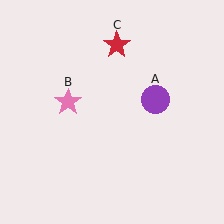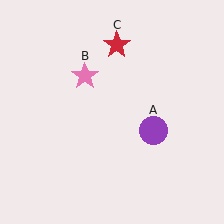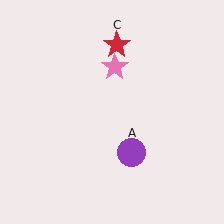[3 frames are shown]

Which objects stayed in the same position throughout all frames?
Red star (object C) remained stationary.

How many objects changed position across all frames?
2 objects changed position: purple circle (object A), pink star (object B).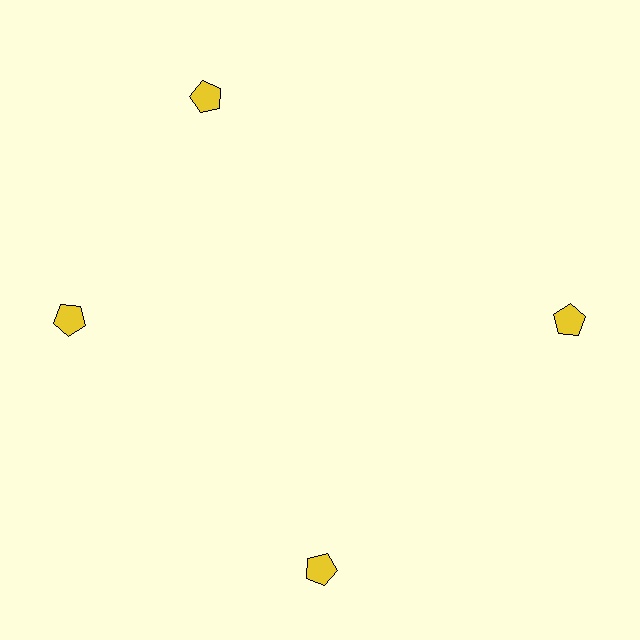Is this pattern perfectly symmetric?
No. The 4 yellow pentagons are arranged in a ring, but one element near the 12 o'clock position is rotated out of alignment along the ring, breaking the 4-fold rotational symmetry.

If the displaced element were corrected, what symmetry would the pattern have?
It would have 4-fold rotational symmetry — the pattern would map onto itself every 90 degrees.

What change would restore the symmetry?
The symmetry would be restored by rotating it back into even spacing with its neighbors so that all 4 pentagons sit at equal angles and equal distance from the center.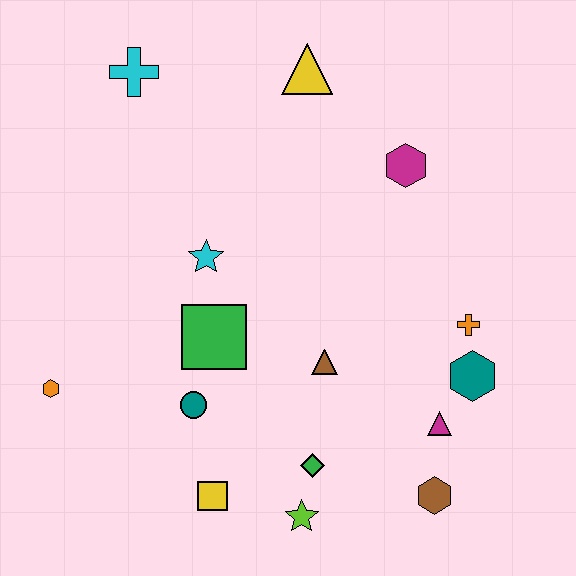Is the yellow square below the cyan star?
Yes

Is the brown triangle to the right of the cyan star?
Yes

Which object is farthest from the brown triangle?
The cyan cross is farthest from the brown triangle.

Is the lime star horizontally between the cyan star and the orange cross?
Yes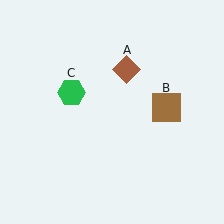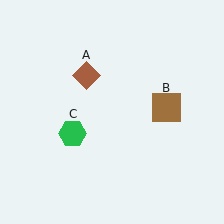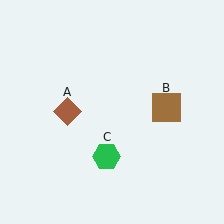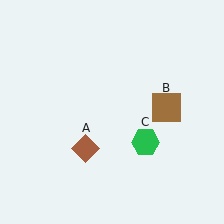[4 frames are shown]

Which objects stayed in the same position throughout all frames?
Brown square (object B) remained stationary.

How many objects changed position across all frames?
2 objects changed position: brown diamond (object A), green hexagon (object C).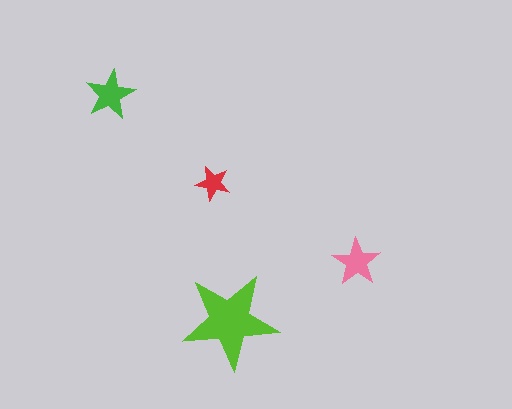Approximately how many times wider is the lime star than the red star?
About 3 times wider.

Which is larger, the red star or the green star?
The green one.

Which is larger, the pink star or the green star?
The green one.